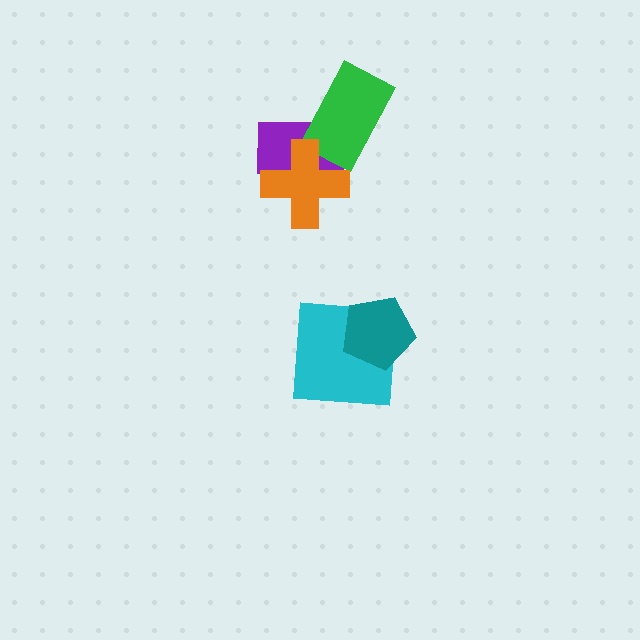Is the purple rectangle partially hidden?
Yes, it is partially covered by another shape.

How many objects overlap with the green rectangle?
2 objects overlap with the green rectangle.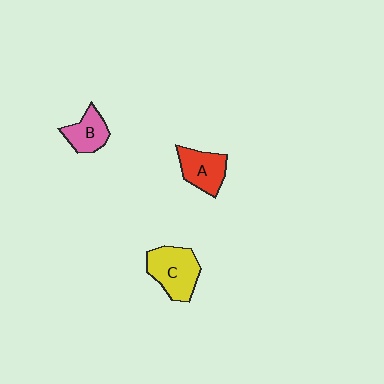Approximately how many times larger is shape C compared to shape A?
Approximately 1.3 times.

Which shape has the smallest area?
Shape B (pink).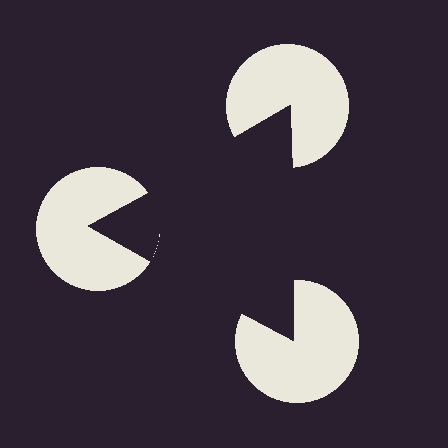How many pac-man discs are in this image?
There are 3 — one at each vertex of the illusory triangle.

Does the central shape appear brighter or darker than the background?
It typically appears slightly darker than the background, even though no actual brightness change is drawn.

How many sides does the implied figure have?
3 sides.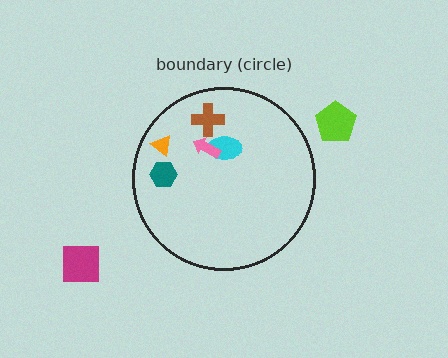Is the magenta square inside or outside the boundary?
Outside.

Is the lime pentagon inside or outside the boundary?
Outside.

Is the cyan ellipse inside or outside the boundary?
Inside.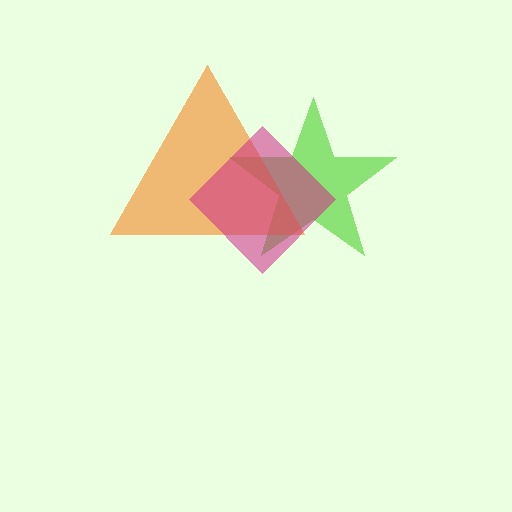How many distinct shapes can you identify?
There are 3 distinct shapes: a lime star, an orange triangle, a magenta diamond.